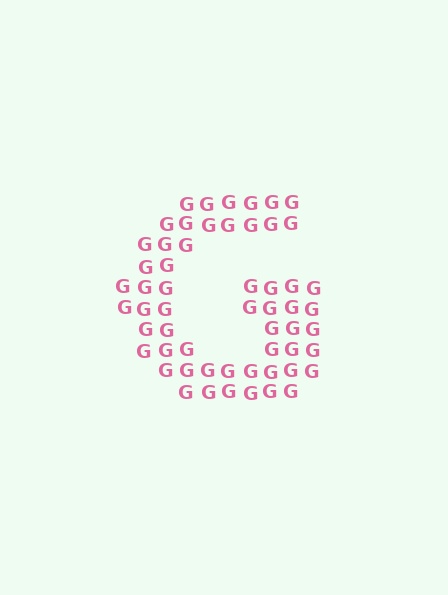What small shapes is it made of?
It is made of small letter G's.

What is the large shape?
The large shape is the letter G.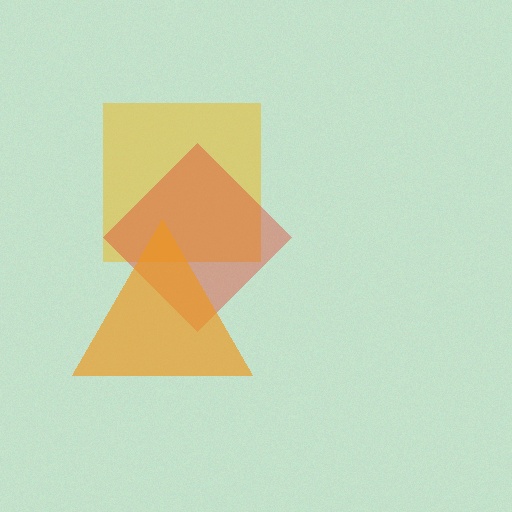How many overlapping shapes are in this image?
There are 3 overlapping shapes in the image.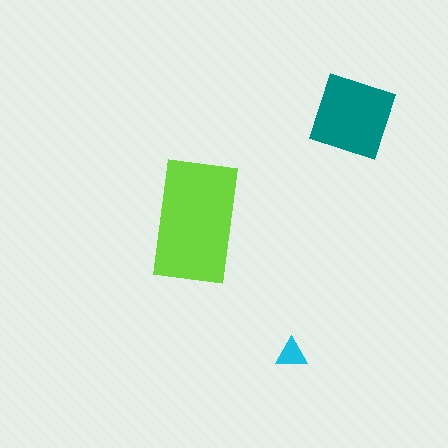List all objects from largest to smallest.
The lime rectangle, the teal square, the cyan triangle.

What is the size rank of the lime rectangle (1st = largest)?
1st.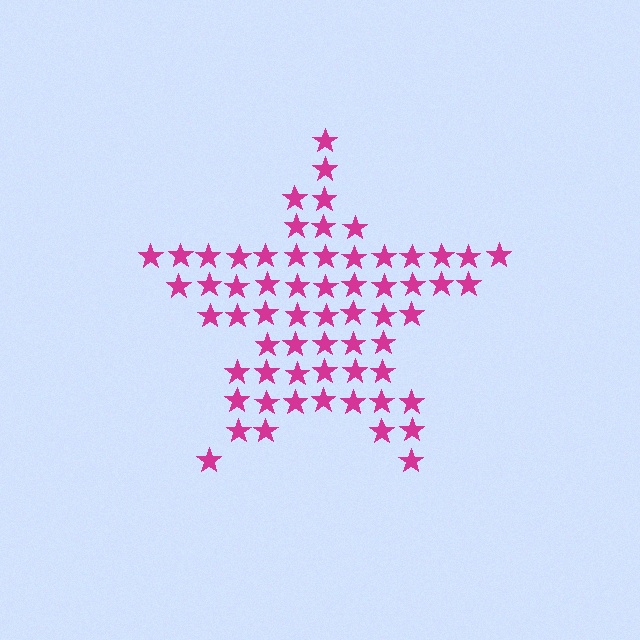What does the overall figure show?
The overall figure shows a star.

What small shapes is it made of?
It is made of small stars.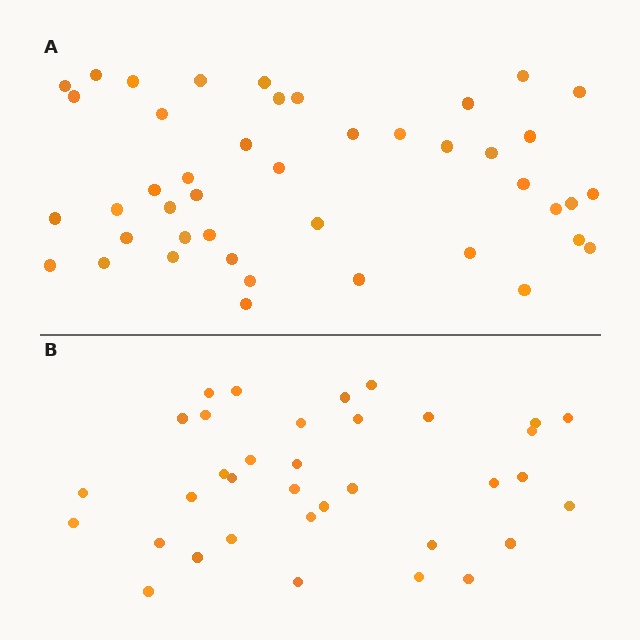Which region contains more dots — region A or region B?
Region A (the top region) has more dots.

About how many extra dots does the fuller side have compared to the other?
Region A has roughly 8 or so more dots than region B.